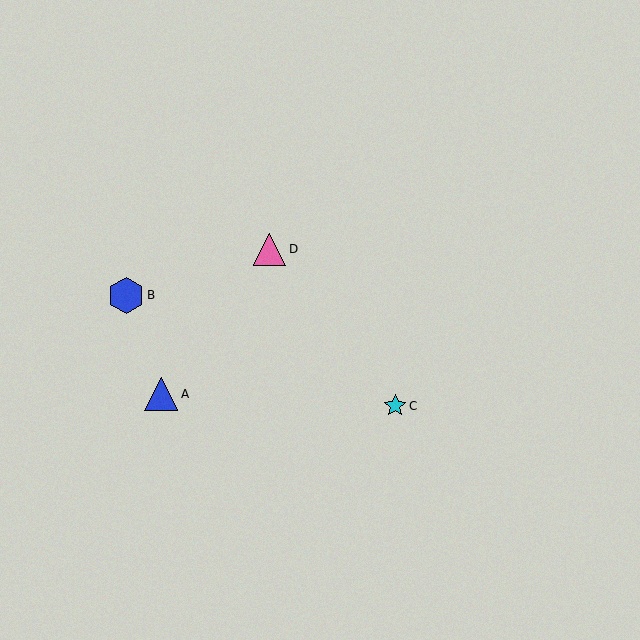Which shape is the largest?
The blue hexagon (labeled B) is the largest.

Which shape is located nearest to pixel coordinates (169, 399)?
The blue triangle (labeled A) at (161, 394) is nearest to that location.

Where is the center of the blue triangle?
The center of the blue triangle is at (161, 394).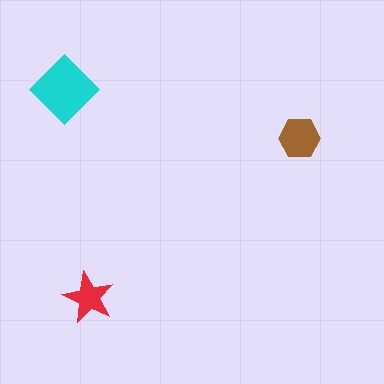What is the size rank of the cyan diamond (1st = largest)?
1st.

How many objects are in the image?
There are 3 objects in the image.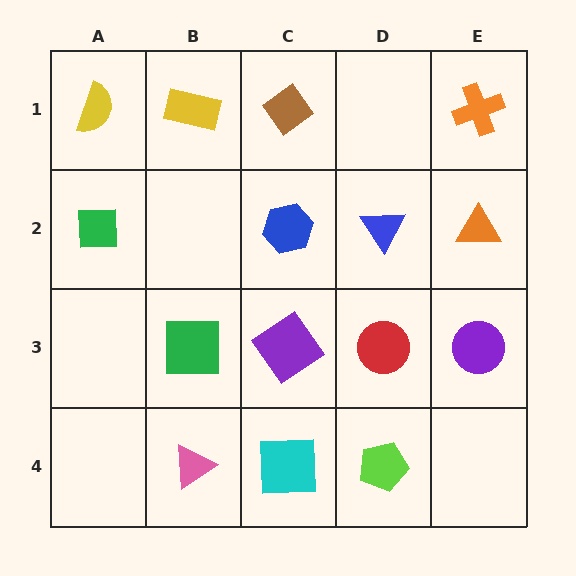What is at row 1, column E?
An orange cross.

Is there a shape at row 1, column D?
No, that cell is empty.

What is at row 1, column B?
A yellow rectangle.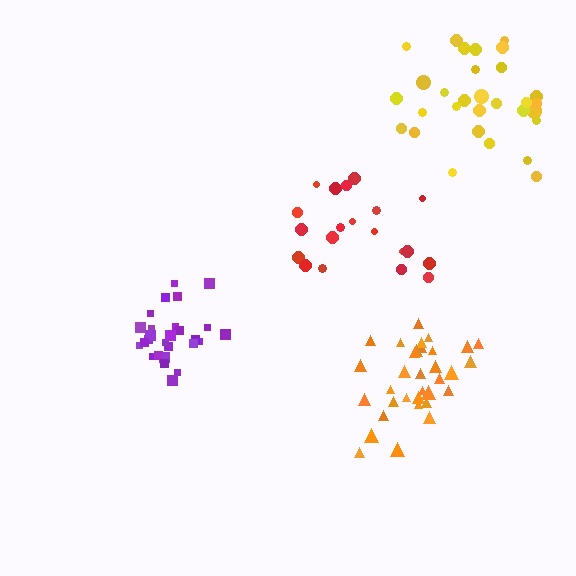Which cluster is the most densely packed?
Purple.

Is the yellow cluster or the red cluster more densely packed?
Yellow.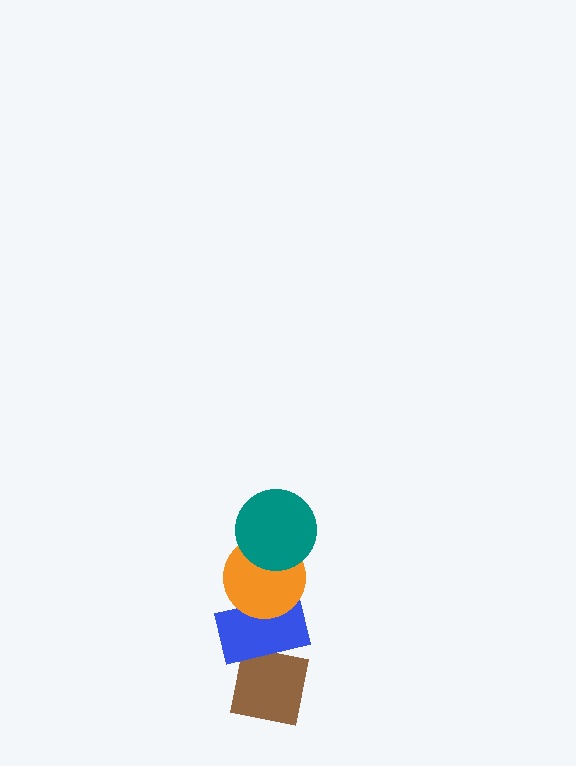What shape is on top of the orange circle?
The teal circle is on top of the orange circle.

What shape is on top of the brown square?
The blue rectangle is on top of the brown square.